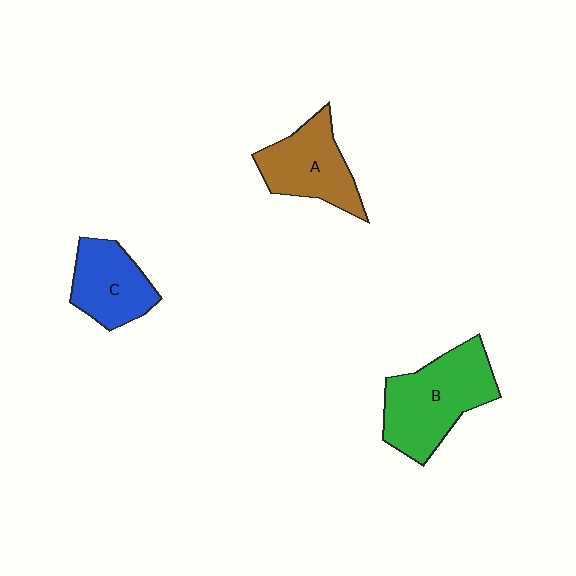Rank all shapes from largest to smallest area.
From largest to smallest: B (green), A (brown), C (blue).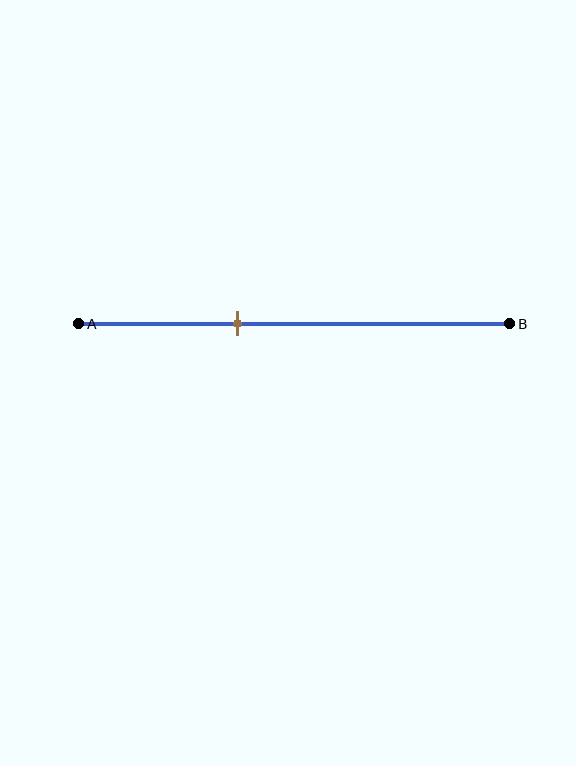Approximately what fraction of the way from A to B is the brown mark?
The brown mark is approximately 35% of the way from A to B.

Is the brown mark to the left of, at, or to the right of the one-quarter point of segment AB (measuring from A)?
The brown mark is to the right of the one-quarter point of segment AB.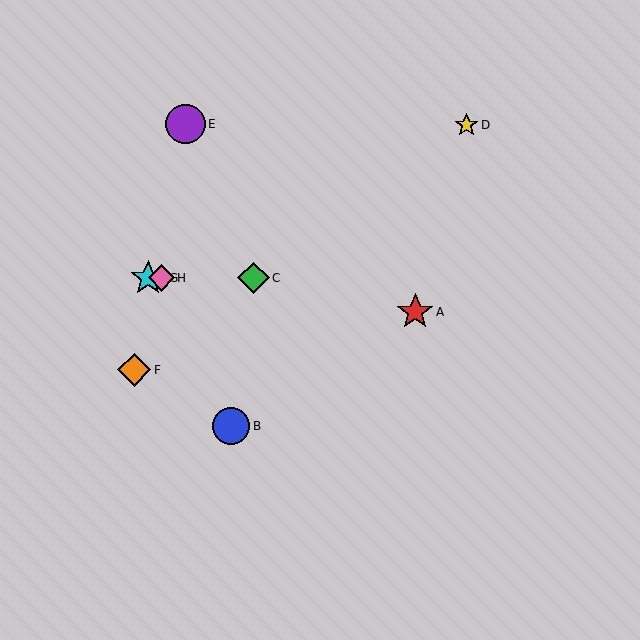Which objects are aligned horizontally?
Objects C, G, H are aligned horizontally.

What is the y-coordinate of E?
Object E is at y≈124.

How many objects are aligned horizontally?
3 objects (C, G, H) are aligned horizontally.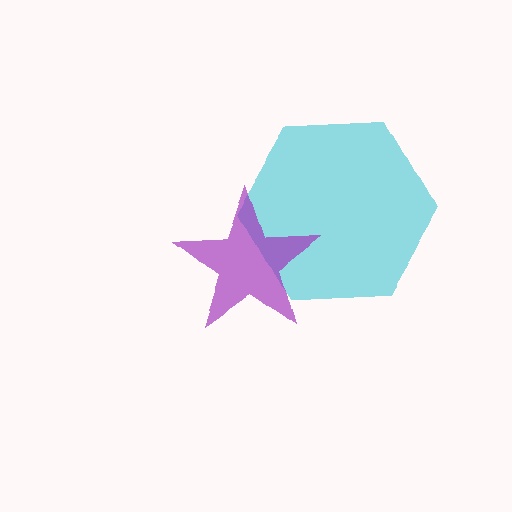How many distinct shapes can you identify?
There are 2 distinct shapes: a cyan hexagon, a purple star.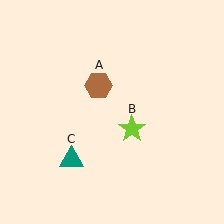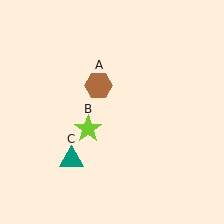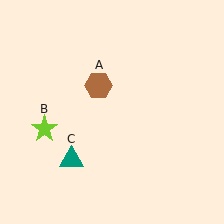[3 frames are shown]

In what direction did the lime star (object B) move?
The lime star (object B) moved left.